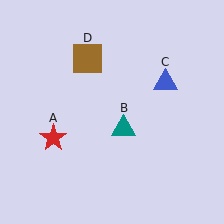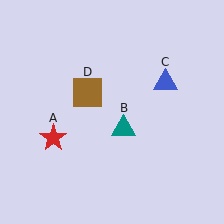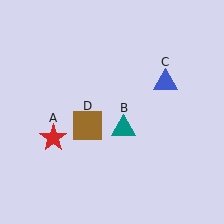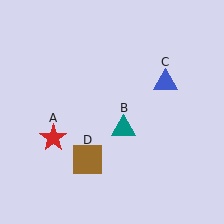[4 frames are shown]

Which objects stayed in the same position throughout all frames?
Red star (object A) and teal triangle (object B) and blue triangle (object C) remained stationary.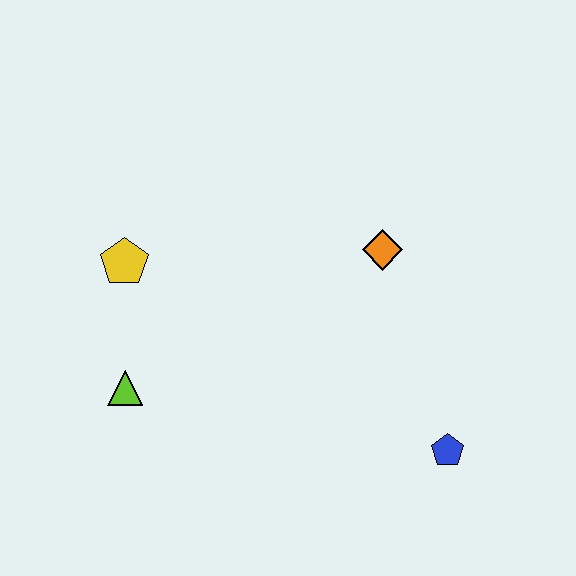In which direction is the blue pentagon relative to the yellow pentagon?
The blue pentagon is to the right of the yellow pentagon.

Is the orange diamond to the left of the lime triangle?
No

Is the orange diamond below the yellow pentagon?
No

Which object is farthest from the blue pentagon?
The yellow pentagon is farthest from the blue pentagon.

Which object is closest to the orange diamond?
The blue pentagon is closest to the orange diamond.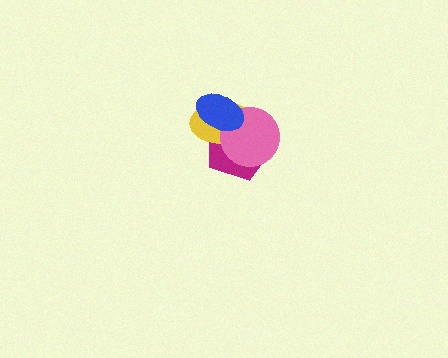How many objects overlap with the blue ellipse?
3 objects overlap with the blue ellipse.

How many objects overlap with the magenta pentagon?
3 objects overlap with the magenta pentagon.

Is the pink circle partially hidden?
Yes, it is partially covered by another shape.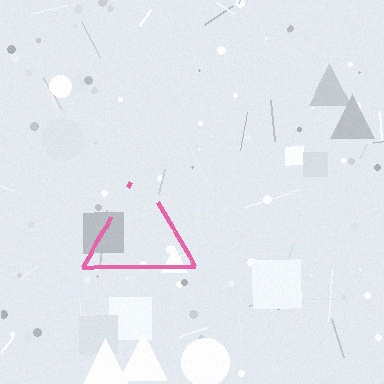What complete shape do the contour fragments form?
The contour fragments form a triangle.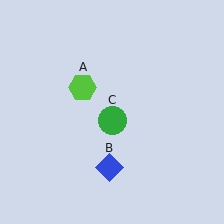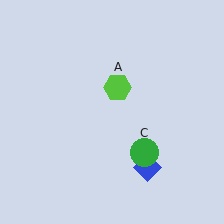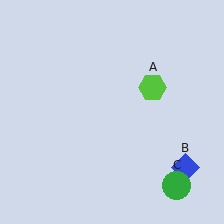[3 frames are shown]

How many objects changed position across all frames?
3 objects changed position: lime hexagon (object A), blue diamond (object B), green circle (object C).